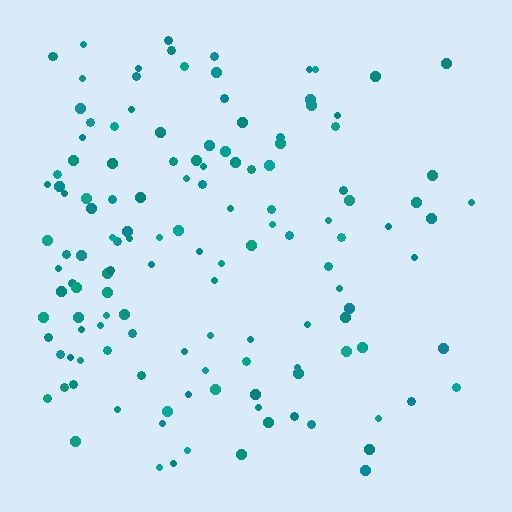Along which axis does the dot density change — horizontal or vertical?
Horizontal.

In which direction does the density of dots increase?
From right to left, with the left side densest.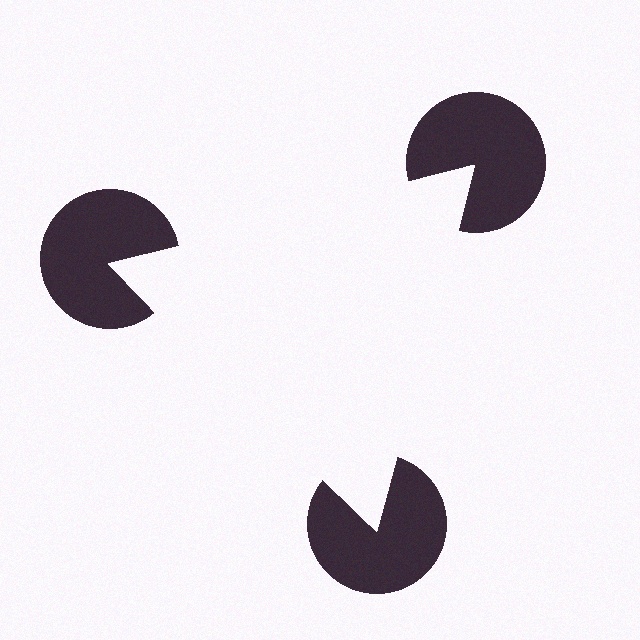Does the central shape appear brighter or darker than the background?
It typically appears slightly brighter than the background, even though no actual brightness change is drawn.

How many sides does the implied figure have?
3 sides.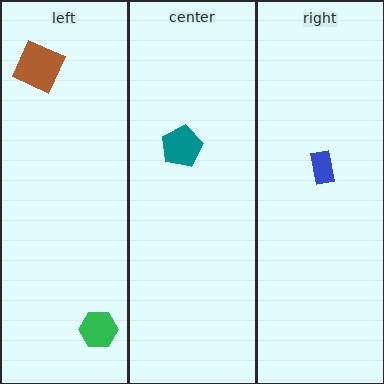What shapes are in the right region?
The blue rectangle.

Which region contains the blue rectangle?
The right region.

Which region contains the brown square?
The left region.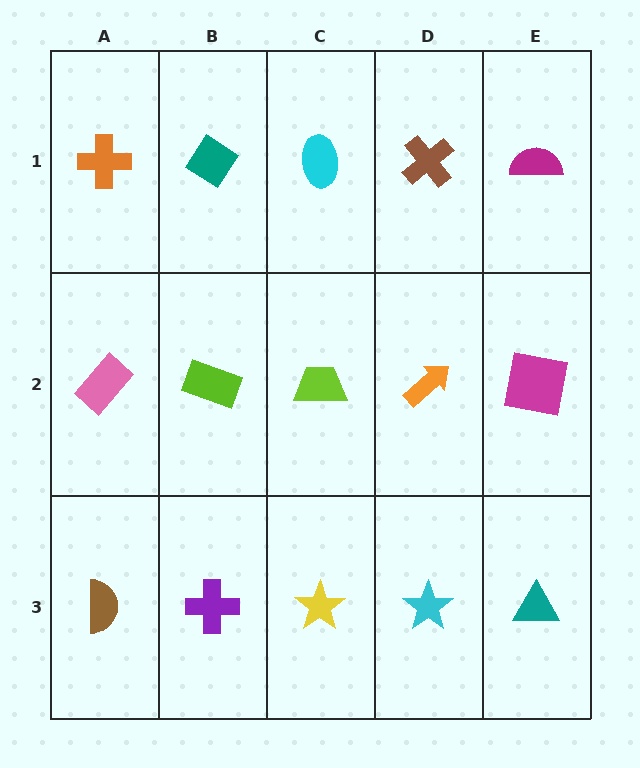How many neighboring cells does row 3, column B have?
3.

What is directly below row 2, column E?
A teal triangle.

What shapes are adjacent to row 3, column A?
A pink rectangle (row 2, column A), a purple cross (row 3, column B).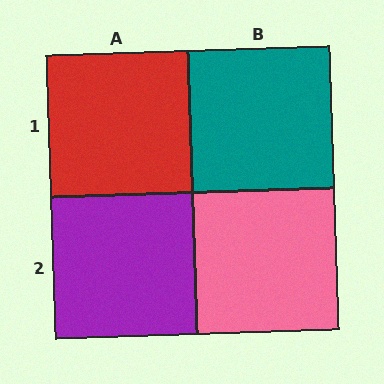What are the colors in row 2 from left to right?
Purple, pink.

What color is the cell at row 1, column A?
Red.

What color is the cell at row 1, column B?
Teal.